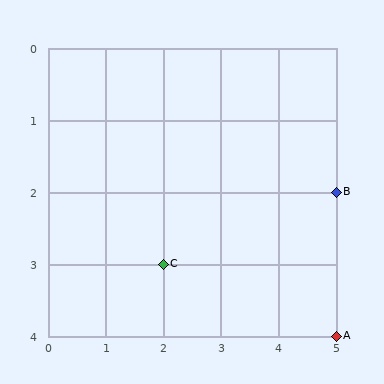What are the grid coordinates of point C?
Point C is at grid coordinates (2, 3).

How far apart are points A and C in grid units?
Points A and C are 3 columns and 1 row apart (about 3.2 grid units diagonally).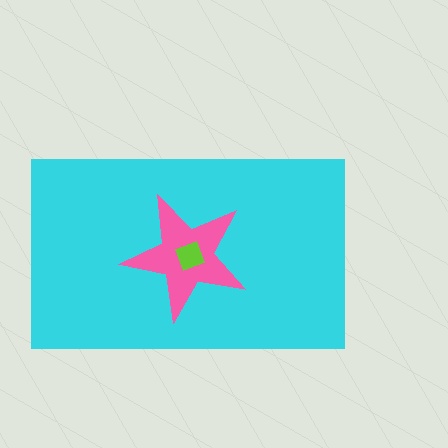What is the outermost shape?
The cyan rectangle.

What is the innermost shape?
The lime square.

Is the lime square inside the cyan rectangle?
Yes.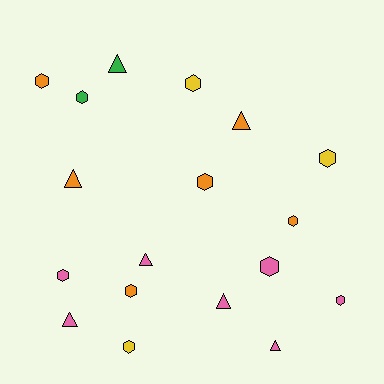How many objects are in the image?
There are 18 objects.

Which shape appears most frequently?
Hexagon, with 11 objects.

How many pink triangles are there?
There are 4 pink triangles.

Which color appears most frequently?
Pink, with 7 objects.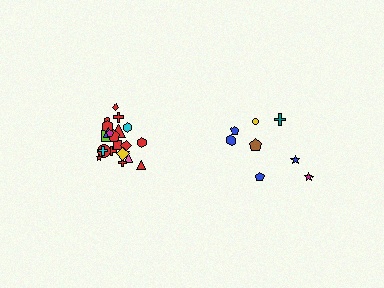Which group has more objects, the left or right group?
The left group.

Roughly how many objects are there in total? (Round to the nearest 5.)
Roughly 30 objects in total.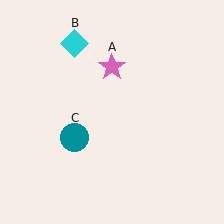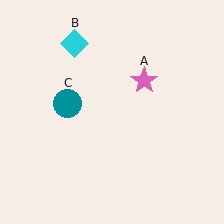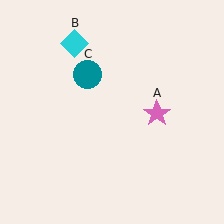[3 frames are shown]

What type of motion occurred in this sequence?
The pink star (object A), teal circle (object C) rotated clockwise around the center of the scene.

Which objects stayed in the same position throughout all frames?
Cyan diamond (object B) remained stationary.